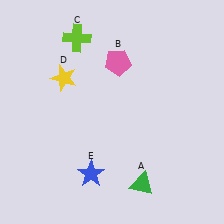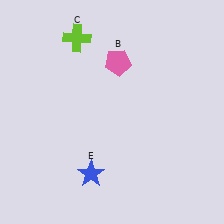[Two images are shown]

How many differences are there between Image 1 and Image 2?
There are 2 differences between the two images.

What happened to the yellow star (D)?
The yellow star (D) was removed in Image 2. It was in the top-left area of Image 1.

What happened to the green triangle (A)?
The green triangle (A) was removed in Image 2. It was in the bottom-right area of Image 1.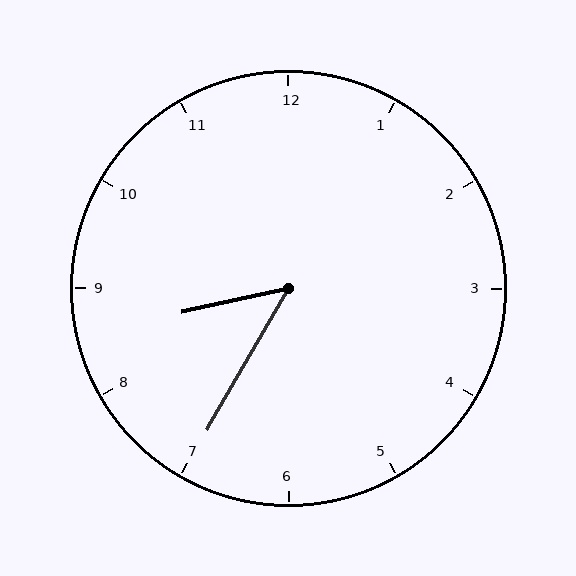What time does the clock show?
8:35.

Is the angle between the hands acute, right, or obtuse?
It is acute.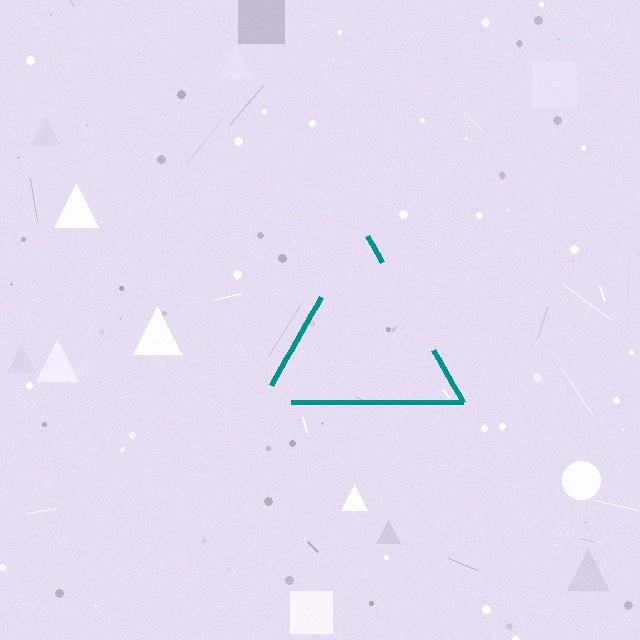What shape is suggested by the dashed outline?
The dashed outline suggests a triangle.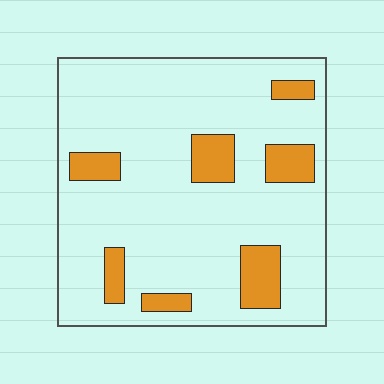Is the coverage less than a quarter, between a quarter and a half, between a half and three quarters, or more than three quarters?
Less than a quarter.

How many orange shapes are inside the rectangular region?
7.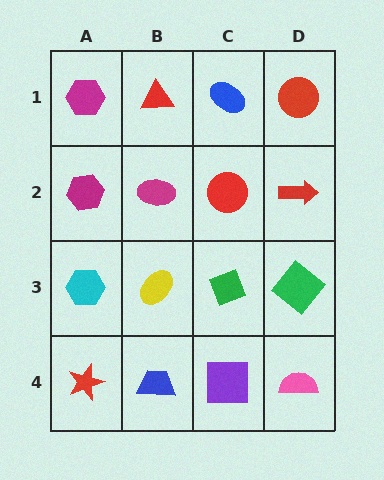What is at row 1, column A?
A magenta hexagon.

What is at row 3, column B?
A yellow ellipse.